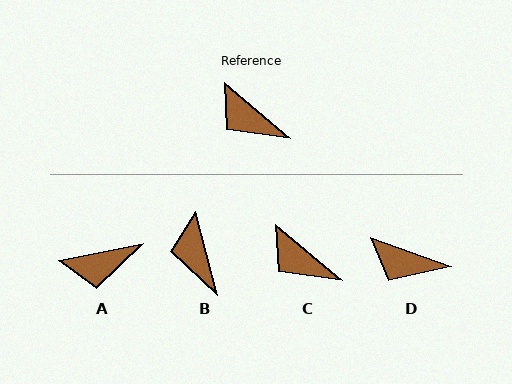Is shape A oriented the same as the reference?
No, it is off by about 52 degrees.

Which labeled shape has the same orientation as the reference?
C.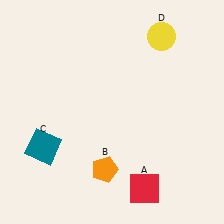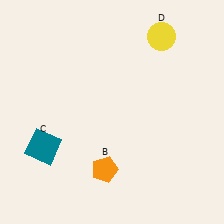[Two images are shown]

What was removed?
The red square (A) was removed in Image 2.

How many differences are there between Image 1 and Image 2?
There is 1 difference between the two images.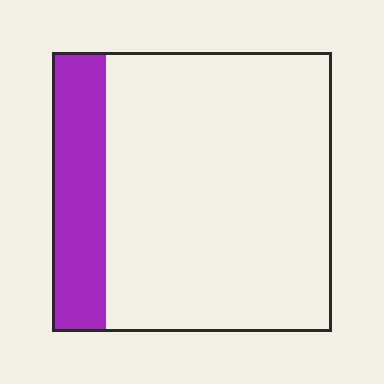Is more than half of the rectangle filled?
No.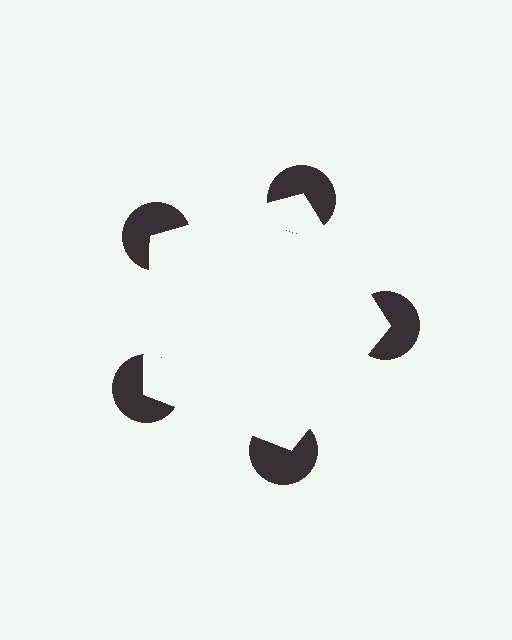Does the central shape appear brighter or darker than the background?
It typically appears slightly brighter than the background, even though no actual brightness change is drawn.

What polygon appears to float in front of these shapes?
An illusory pentagon — its edges are inferred from the aligned wedge cuts in the pac-man discs, not physically drawn.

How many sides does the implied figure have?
5 sides.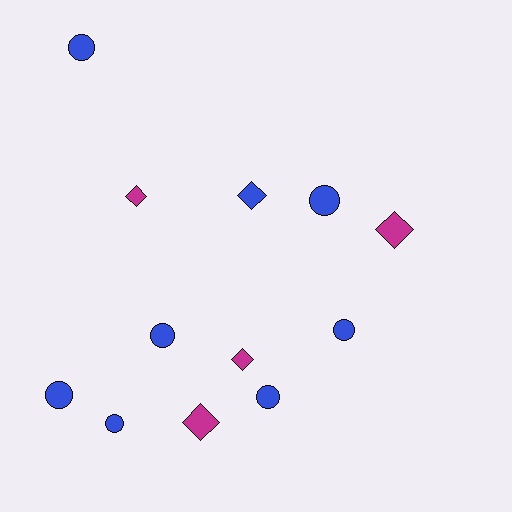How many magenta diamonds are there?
There are 4 magenta diamonds.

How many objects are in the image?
There are 12 objects.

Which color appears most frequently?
Blue, with 8 objects.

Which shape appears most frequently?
Circle, with 7 objects.